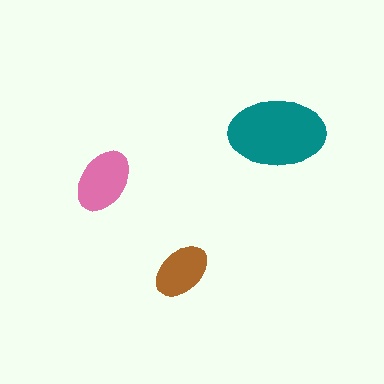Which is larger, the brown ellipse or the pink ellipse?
The pink one.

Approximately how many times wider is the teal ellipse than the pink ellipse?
About 1.5 times wider.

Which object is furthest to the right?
The teal ellipse is rightmost.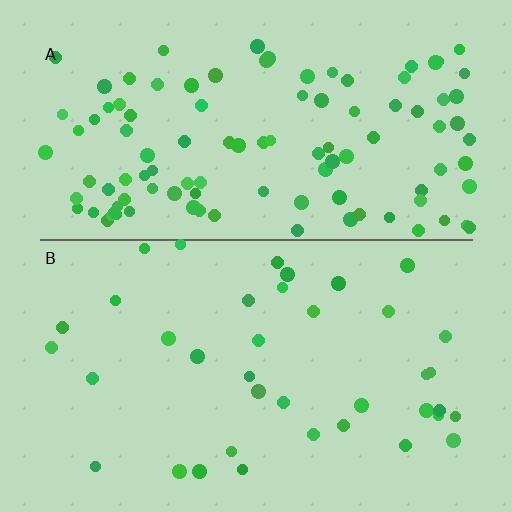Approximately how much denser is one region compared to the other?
Approximately 2.8× — region A over region B.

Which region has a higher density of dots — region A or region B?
A (the top).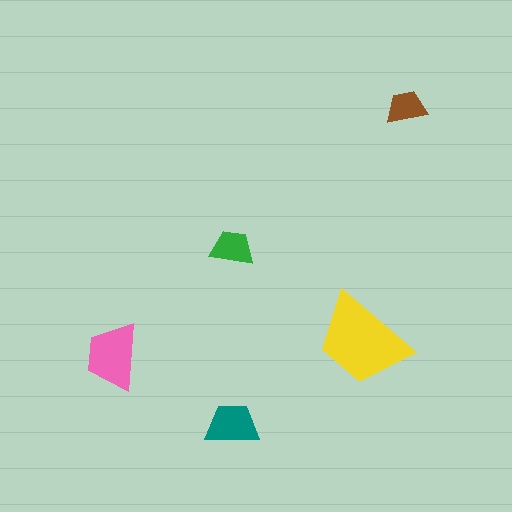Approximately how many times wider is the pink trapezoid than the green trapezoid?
About 1.5 times wider.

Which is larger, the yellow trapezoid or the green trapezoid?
The yellow one.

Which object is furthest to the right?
The brown trapezoid is rightmost.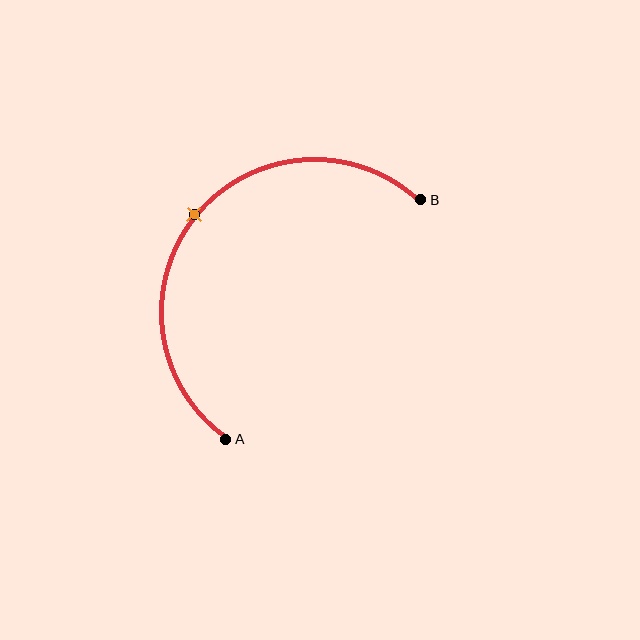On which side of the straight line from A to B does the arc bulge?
The arc bulges above and to the left of the straight line connecting A and B.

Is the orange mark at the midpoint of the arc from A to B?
Yes. The orange mark lies on the arc at equal arc-length from both A and B — it is the arc midpoint.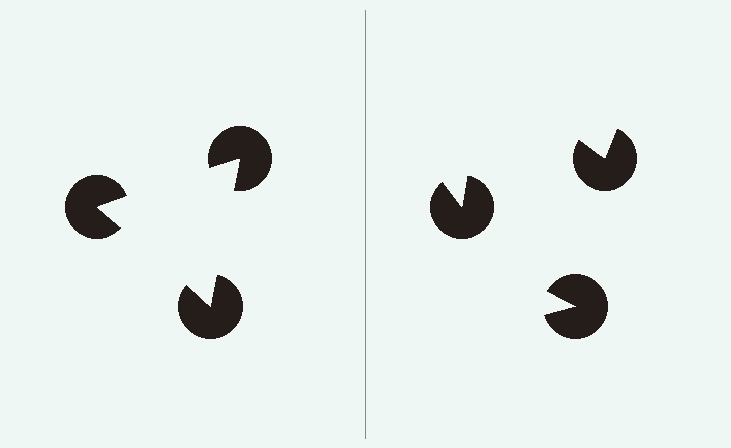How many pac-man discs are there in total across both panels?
6 — 3 on each side.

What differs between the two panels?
The pac-man discs are positioned identically on both sides; only the wedge orientations differ. On the left they align to a triangle; on the right they are misaligned.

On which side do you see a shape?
An illusory triangle appears on the left side. On the right side the wedge cuts are rotated, so no coherent shape forms.